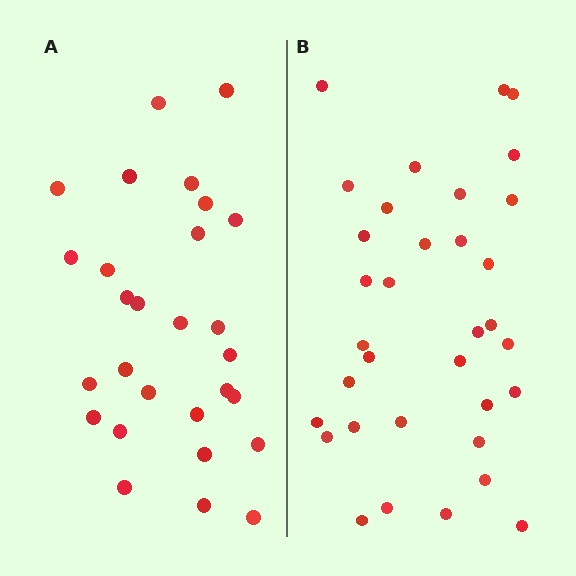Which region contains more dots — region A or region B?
Region B (the right region) has more dots.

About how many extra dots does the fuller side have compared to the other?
Region B has about 6 more dots than region A.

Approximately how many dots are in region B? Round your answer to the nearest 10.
About 30 dots. (The exact count is 34, which rounds to 30.)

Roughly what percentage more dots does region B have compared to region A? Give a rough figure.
About 20% more.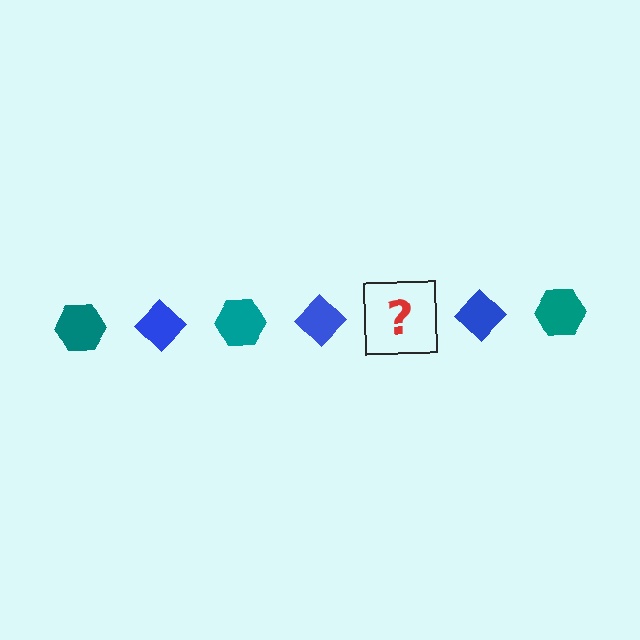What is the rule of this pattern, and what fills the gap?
The rule is that the pattern alternates between teal hexagon and blue diamond. The gap should be filled with a teal hexagon.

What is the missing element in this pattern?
The missing element is a teal hexagon.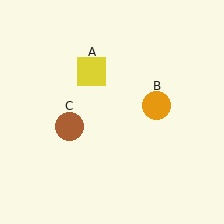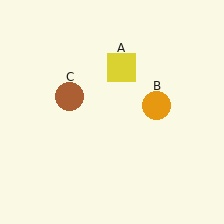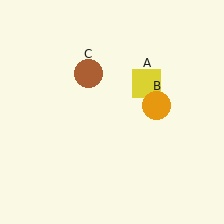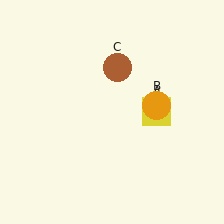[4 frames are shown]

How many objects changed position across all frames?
2 objects changed position: yellow square (object A), brown circle (object C).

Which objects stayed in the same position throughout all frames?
Orange circle (object B) remained stationary.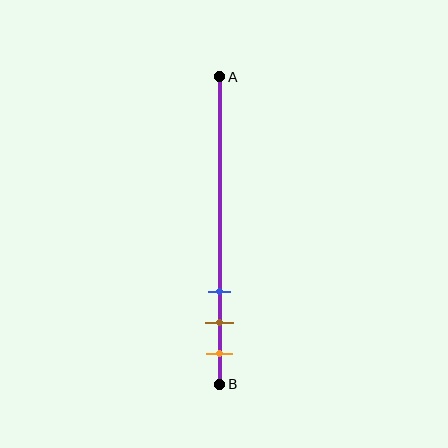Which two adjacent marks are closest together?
The brown and orange marks are the closest adjacent pair.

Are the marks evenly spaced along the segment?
Yes, the marks are approximately evenly spaced.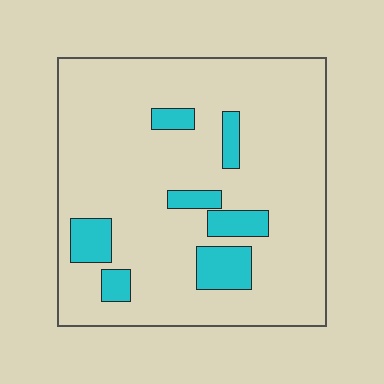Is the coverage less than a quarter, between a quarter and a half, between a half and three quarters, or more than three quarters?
Less than a quarter.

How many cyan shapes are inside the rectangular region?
7.